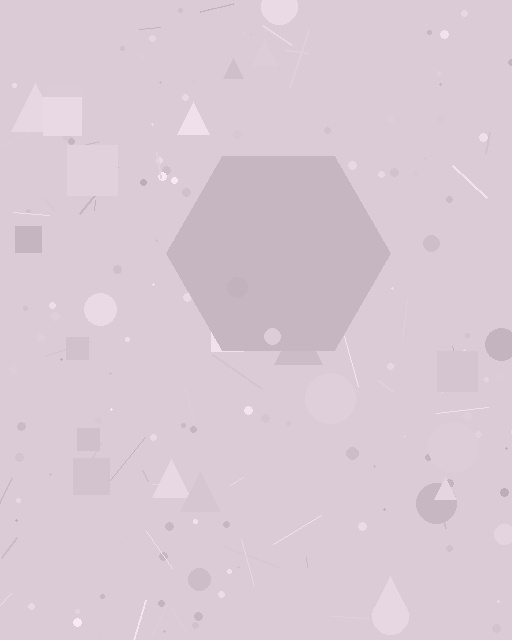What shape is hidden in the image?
A hexagon is hidden in the image.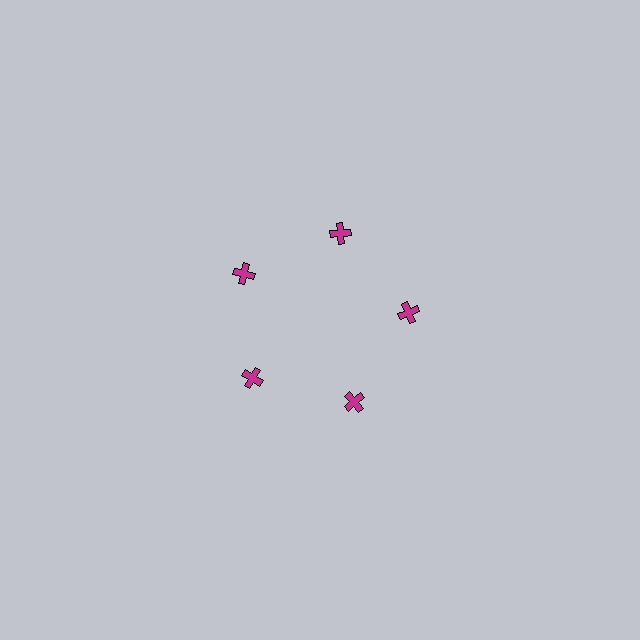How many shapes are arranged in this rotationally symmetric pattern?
There are 5 shapes, arranged in 5 groups of 1.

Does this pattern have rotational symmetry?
Yes, this pattern has 5-fold rotational symmetry. It looks the same after rotating 72 degrees around the center.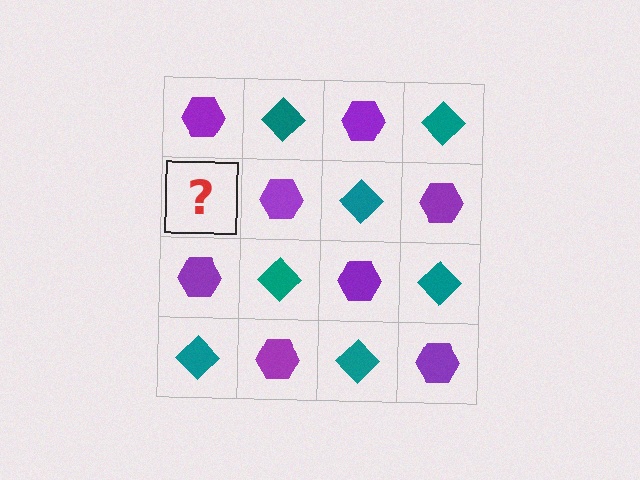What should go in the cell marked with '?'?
The missing cell should contain a teal diamond.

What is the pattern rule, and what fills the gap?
The rule is that it alternates purple hexagon and teal diamond in a checkerboard pattern. The gap should be filled with a teal diamond.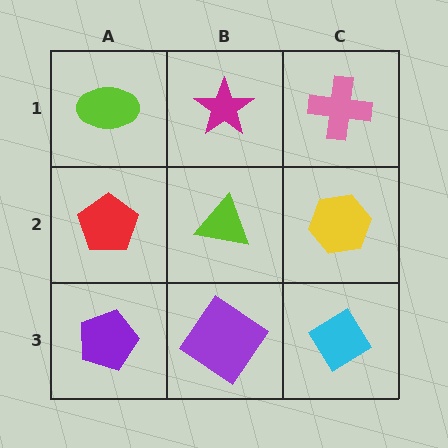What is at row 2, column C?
A yellow hexagon.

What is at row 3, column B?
A purple diamond.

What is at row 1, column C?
A pink cross.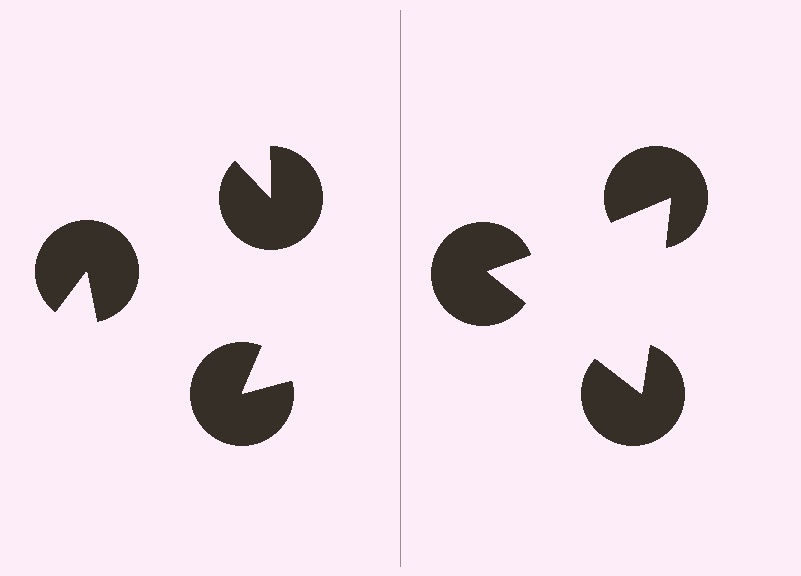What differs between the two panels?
The pac-man discs are positioned identically on both sides; only the wedge orientations differ. On the right they align to a triangle; on the left they are misaligned.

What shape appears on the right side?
An illusory triangle.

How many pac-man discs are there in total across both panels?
6 — 3 on each side.